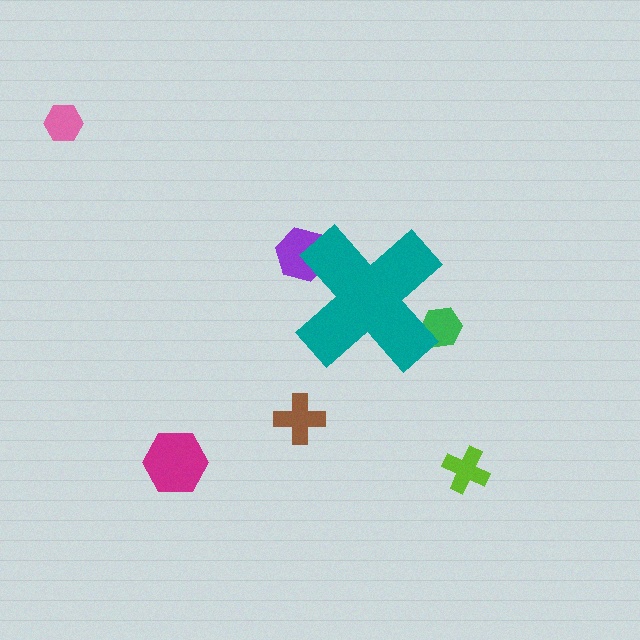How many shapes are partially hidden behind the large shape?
2 shapes are partially hidden.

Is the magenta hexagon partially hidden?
No, the magenta hexagon is fully visible.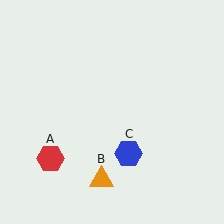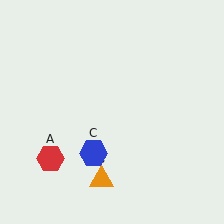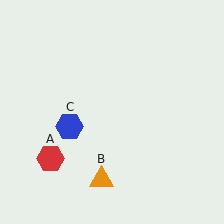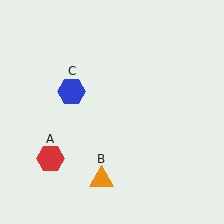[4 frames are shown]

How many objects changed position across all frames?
1 object changed position: blue hexagon (object C).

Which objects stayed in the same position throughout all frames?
Red hexagon (object A) and orange triangle (object B) remained stationary.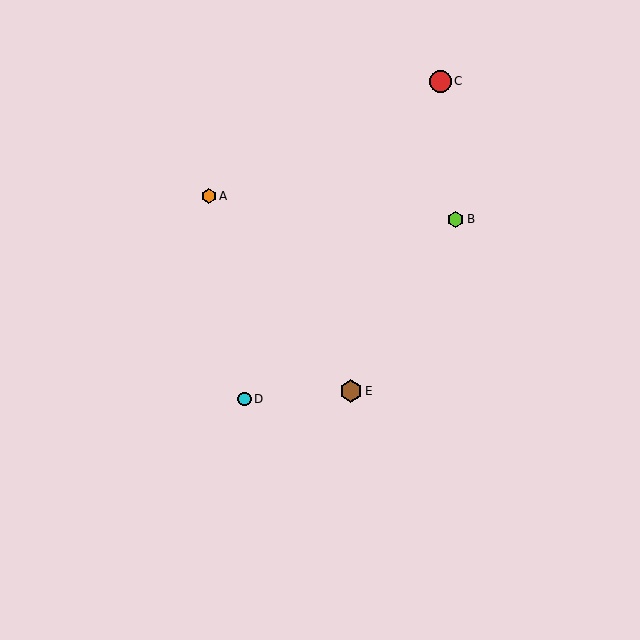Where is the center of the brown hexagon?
The center of the brown hexagon is at (351, 391).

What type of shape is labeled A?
Shape A is an orange hexagon.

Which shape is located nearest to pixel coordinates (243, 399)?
The cyan circle (labeled D) at (244, 399) is nearest to that location.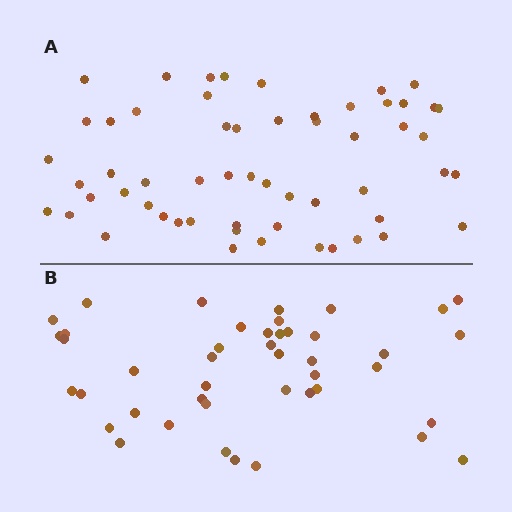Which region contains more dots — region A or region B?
Region A (the top region) has more dots.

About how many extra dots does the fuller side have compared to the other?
Region A has approximately 15 more dots than region B.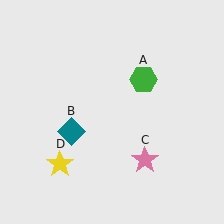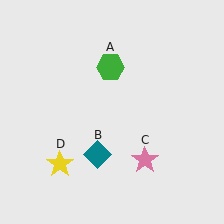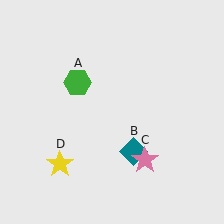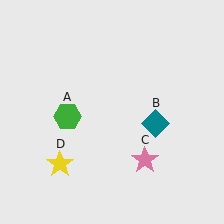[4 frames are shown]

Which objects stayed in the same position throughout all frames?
Pink star (object C) and yellow star (object D) remained stationary.